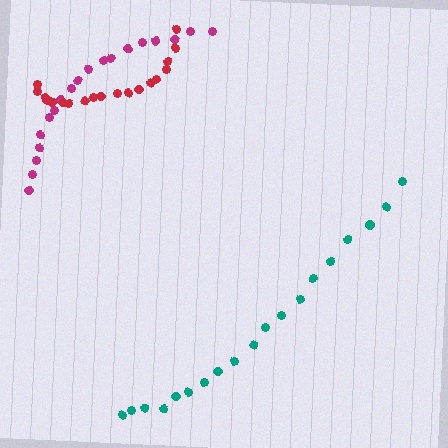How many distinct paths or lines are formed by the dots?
There are 3 distinct paths.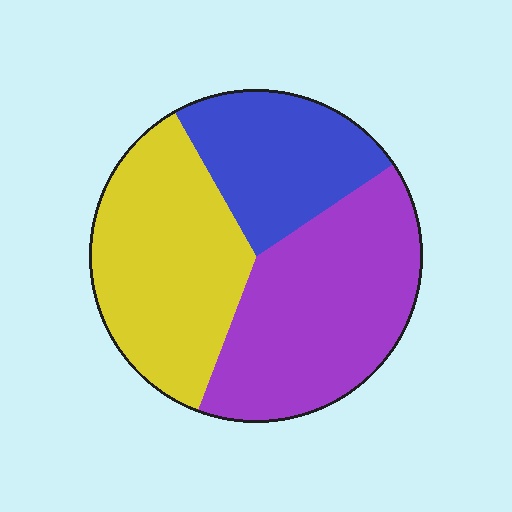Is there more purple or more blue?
Purple.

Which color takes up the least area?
Blue, at roughly 25%.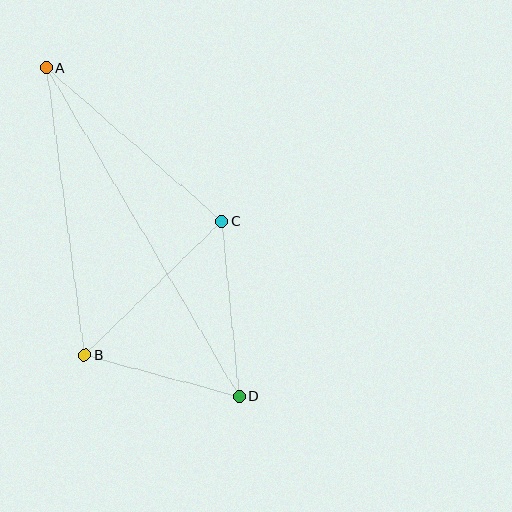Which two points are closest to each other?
Points B and D are closest to each other.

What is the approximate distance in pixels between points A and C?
The distance between A and C is approximately 233 pixels.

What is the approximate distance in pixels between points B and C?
The distance between B and C is approximately 192 pixels.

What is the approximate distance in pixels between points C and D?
The distance between C and D is approximately 176 pixels.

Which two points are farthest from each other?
Points A and D are farthest from each other.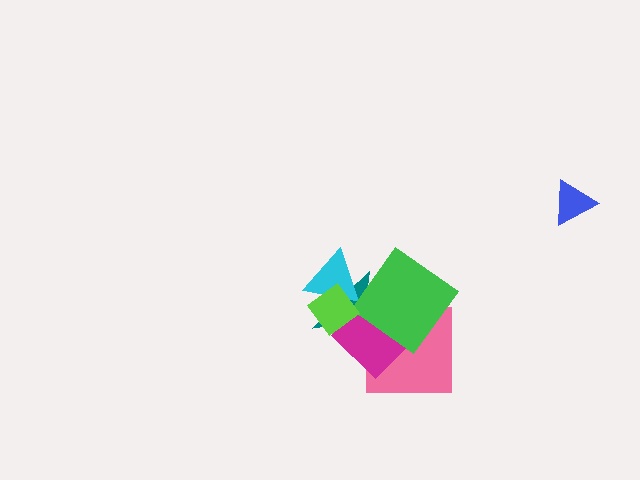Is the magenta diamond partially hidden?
Yes, it is partially covered by another shape.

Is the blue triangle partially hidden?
No, no other shape covers it.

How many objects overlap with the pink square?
3 objects overlap with the pink square.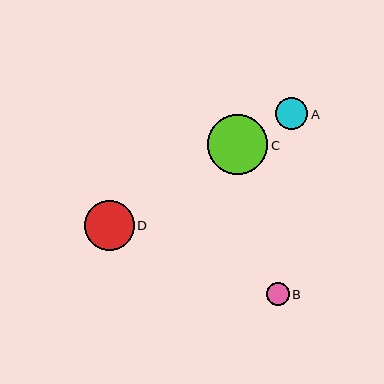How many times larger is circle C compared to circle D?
Circle C is approximately 1.2 times the size of circle D.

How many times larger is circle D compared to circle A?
Circle D is approximately 1.5 times the size of circle A.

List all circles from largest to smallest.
From largest to smallest: C, D, A, B.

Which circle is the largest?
Circle C is the largest with a size of approximately 60 pixels.